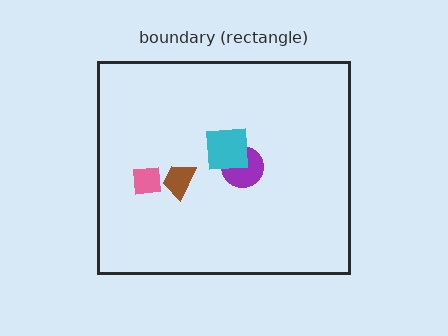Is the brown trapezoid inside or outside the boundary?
Inside.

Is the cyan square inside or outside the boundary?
Inside.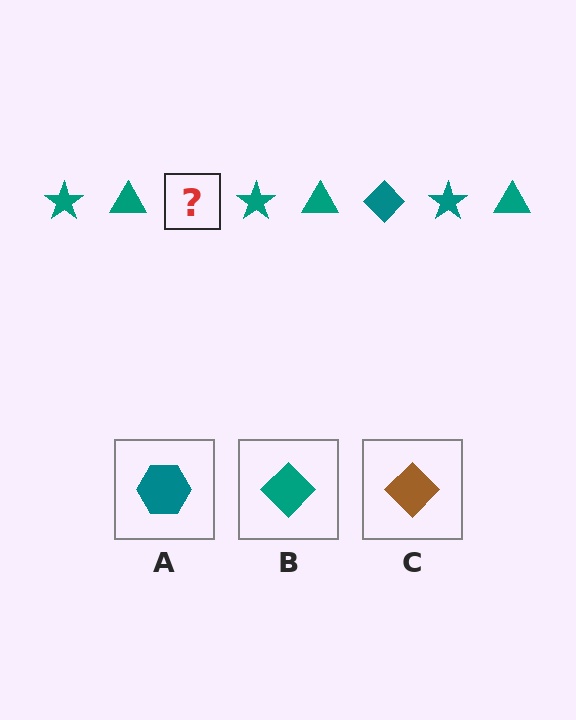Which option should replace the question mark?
Option B.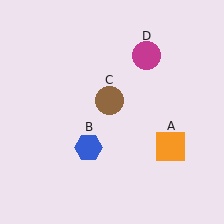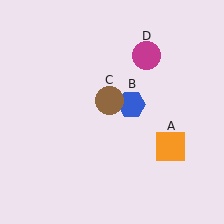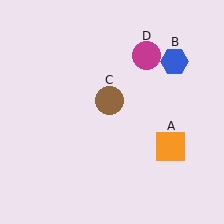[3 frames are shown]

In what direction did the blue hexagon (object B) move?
The blue hexagon (object B) moved up and to the right.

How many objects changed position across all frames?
1 object changed position: blue hexagon (object B).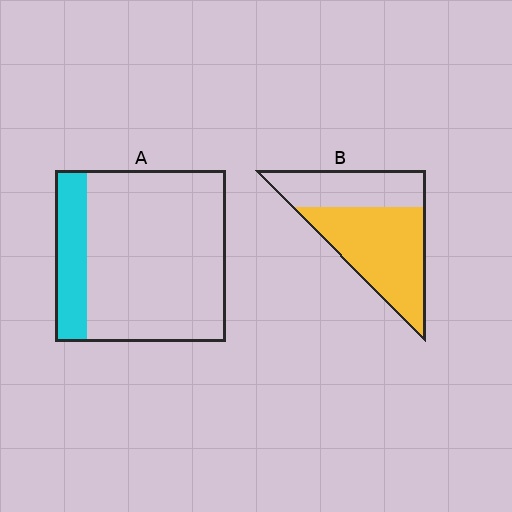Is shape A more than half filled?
No.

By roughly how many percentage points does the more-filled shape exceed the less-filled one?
By roughly 45 percentage points (B over A).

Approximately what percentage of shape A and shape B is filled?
A is approximately 20% and B is approximately 60%.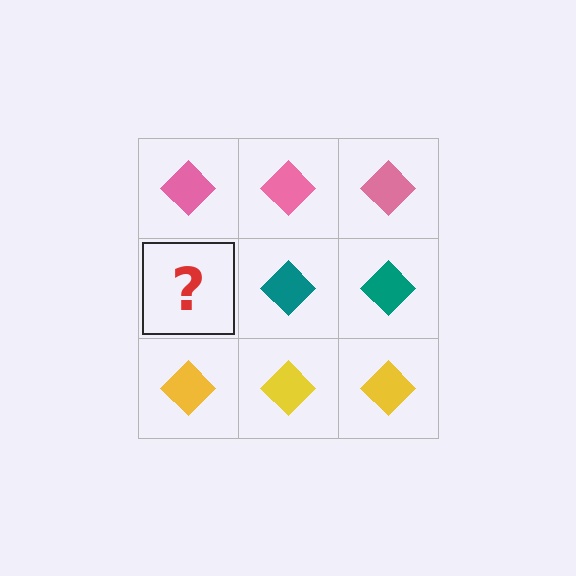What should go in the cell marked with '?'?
The missing cell should contain a teal diamond.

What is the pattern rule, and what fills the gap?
The rule is that each row has a consistent color. The gap should be filled with a teal diamond.